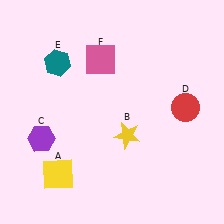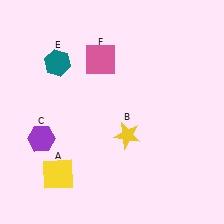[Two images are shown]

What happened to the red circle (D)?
The red circle (D) was removed in Image 2. It was in the top-right area of Image 1.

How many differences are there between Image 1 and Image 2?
There is 1 difference between the two images.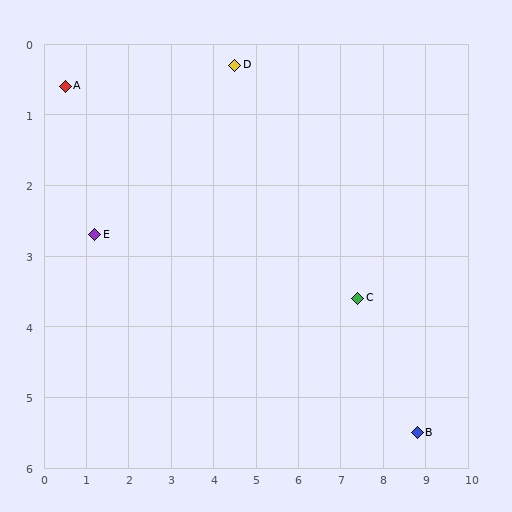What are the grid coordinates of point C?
Point C is at approximately (7.4, 3.6).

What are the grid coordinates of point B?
Point B is at approximately (8.8, 5.5).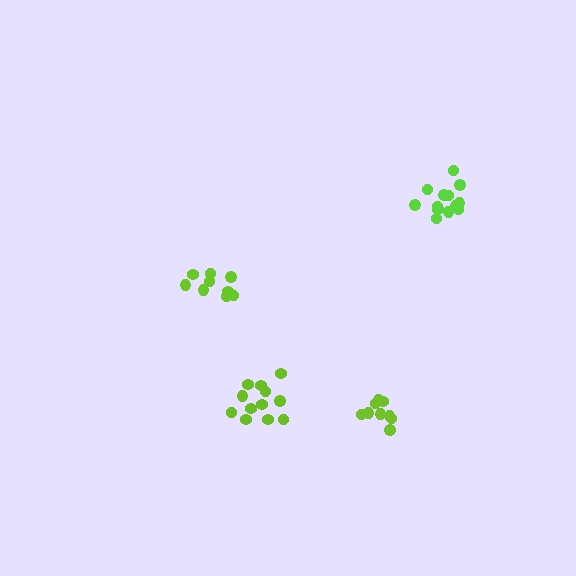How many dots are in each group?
Group 1: 12 dots, Group 2: 9 dots, Group 3: 9 dots, Group 4: 13 dots (43 total).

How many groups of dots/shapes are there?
There are 4 groups.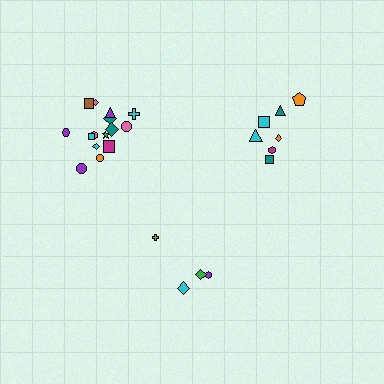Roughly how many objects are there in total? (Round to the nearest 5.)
Roughly 25 objects in total.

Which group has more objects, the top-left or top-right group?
The top-left group.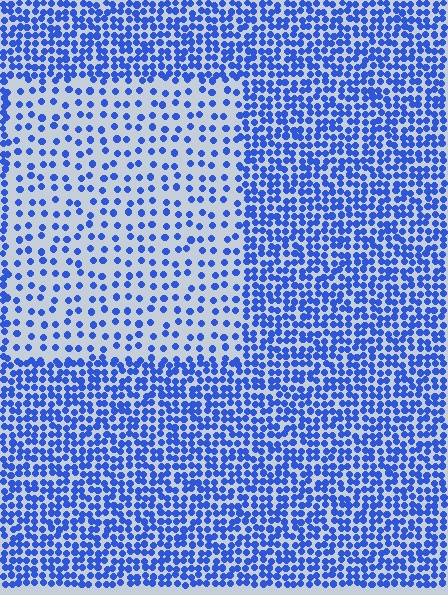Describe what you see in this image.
The image contains small blue elements arranged at two different densities. A rectangle-shaped region is visible where the elements are less densely packed than the surrounding area.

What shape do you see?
I see a rectangle.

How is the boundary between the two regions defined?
The boundary is defined by a change in element density (approximately 2.4x ratio). All elements are the same color, size, and shape.